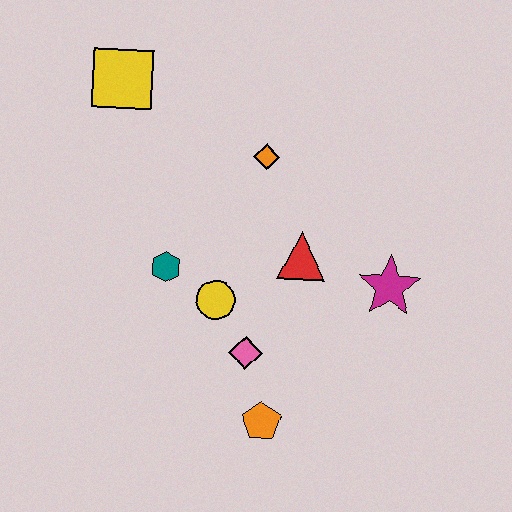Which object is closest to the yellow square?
The orange diamond is closest to the yellow square.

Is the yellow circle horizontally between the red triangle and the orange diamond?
No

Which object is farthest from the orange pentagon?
The yellow square is farthest from the orange pentagon.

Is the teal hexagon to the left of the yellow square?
No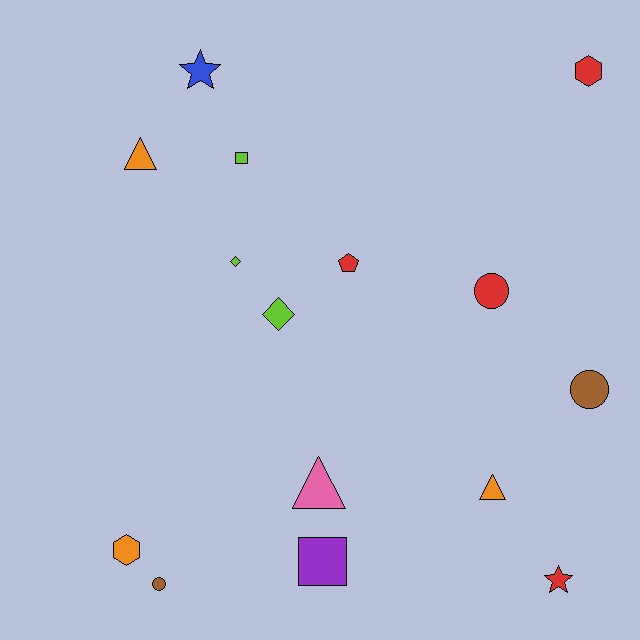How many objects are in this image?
There are 15 objects.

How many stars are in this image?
There are 2 stars.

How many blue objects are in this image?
There is 1 blue object.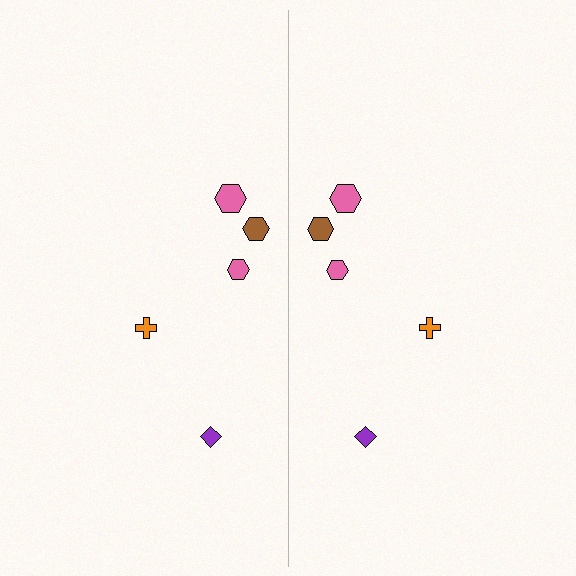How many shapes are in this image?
There are 10 shapes in this image.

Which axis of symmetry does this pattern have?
The pattern has a vertical axis of symmetry running through the center of the image.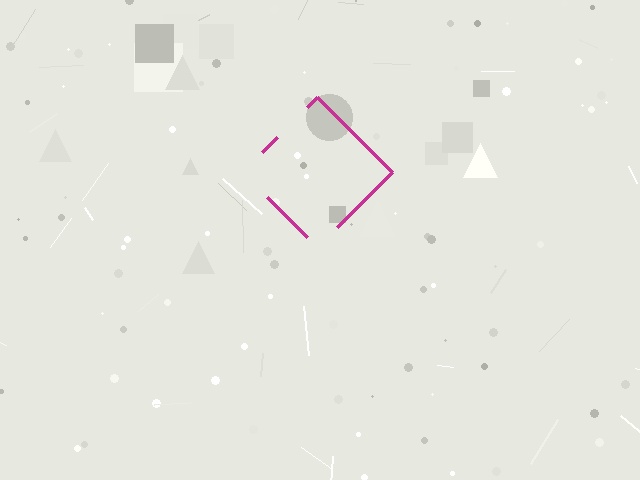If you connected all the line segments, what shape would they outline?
They would outline a diamond.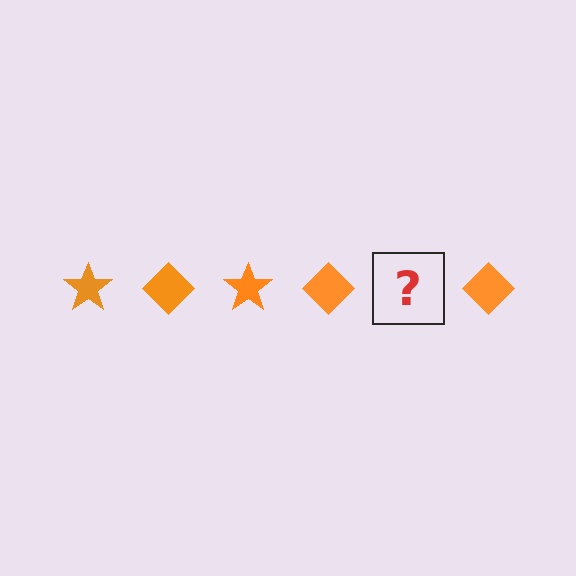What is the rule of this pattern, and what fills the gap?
The rule is that the pattern cycles through star, diamond shapes in orange. The gap should be filled with an orange star.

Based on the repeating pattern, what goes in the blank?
The blank should be an orange star.